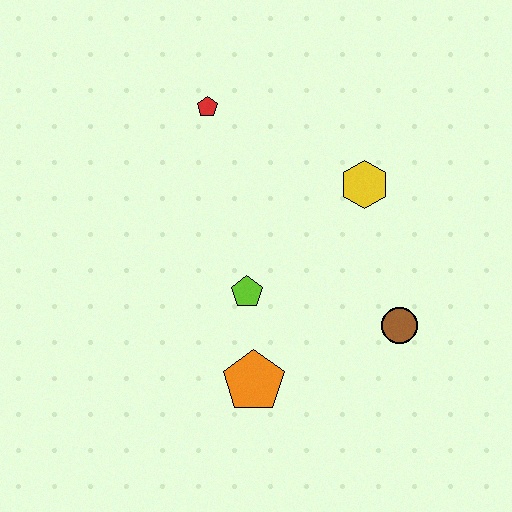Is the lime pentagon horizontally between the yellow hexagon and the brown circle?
No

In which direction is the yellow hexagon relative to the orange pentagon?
The yellow hexagon is above the orange pentagon.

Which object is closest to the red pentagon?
The yellow hexagon is closest to the red pentagon.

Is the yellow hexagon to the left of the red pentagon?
No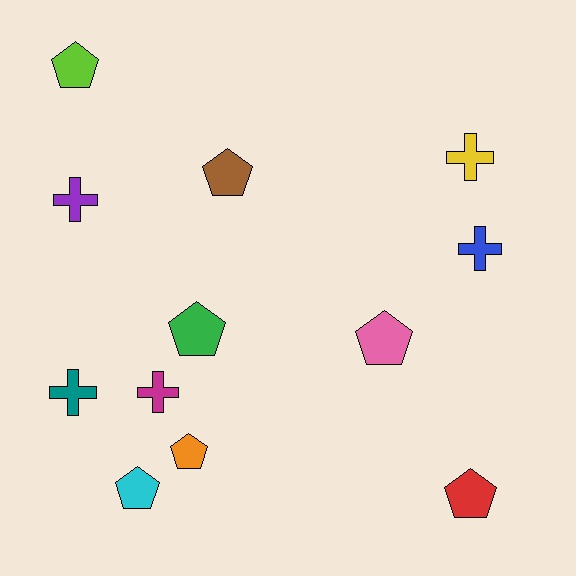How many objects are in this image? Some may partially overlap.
There are 12 objects.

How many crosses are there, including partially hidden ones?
There are 5 crosses.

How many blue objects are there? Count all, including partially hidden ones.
There is 1 blue object.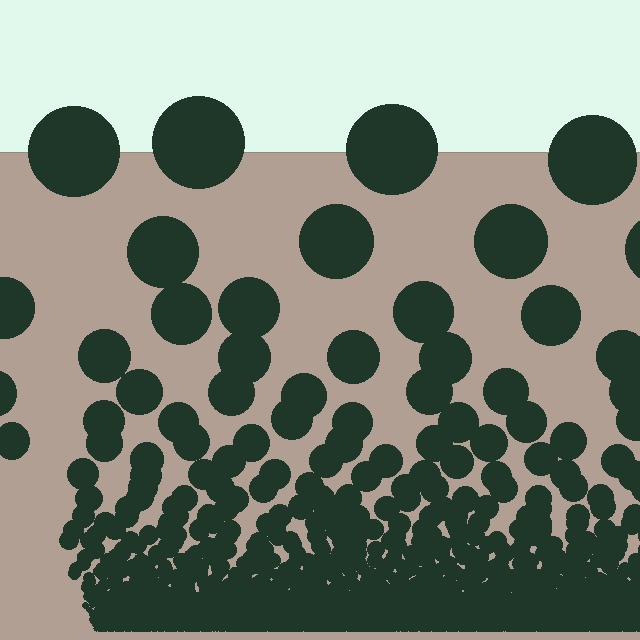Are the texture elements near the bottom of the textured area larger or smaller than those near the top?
Smaller. The gradient is inverted — elements near the bottom are smaller and denser.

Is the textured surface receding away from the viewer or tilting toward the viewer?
The surface appears to tilt toward the viewer. Texture elements get larger and sparser toward the top.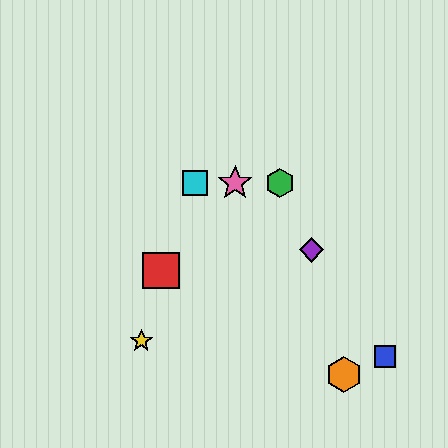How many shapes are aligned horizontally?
3 shapes (the green hexagon, the cyan square, the pink star) are aligned horizontally.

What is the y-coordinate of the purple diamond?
The purple diamond is at y≈250.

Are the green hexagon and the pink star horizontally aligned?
Yes, both are at y≈183.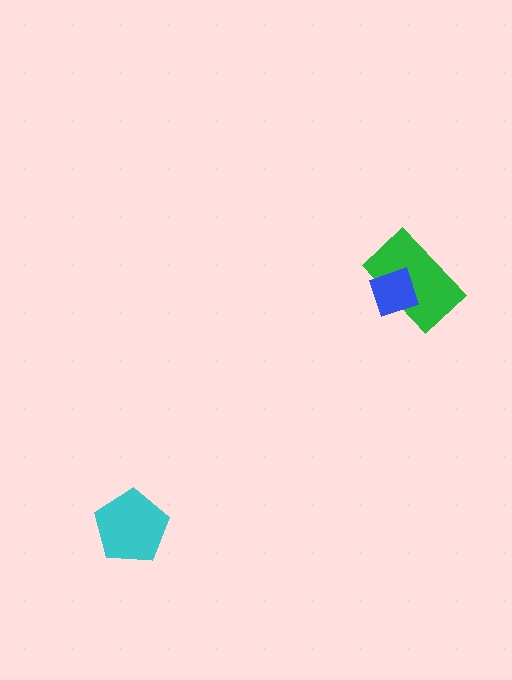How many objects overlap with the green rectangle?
1 object overlaps with the green rectangle.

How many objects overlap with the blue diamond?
1 object overlaps with the blue diamond.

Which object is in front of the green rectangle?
The blue diamond is in front of the green rectangle.